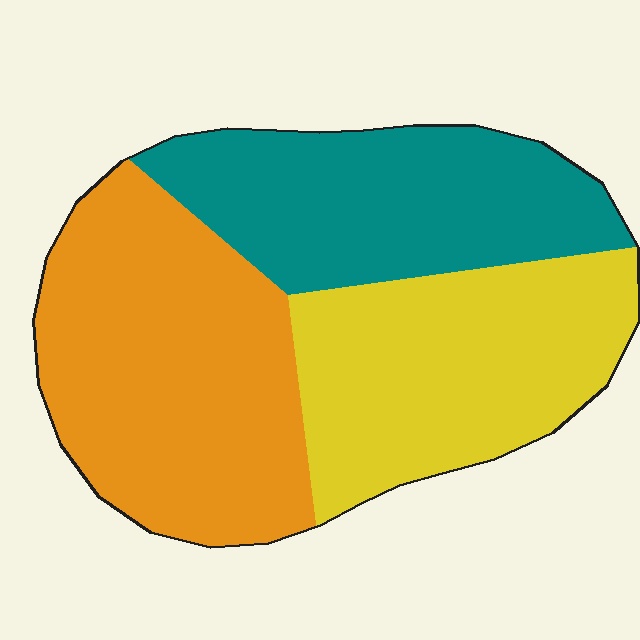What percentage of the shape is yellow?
Yellow takes up between a sixth and a third of the shape.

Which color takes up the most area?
Orange, at roughly 40%.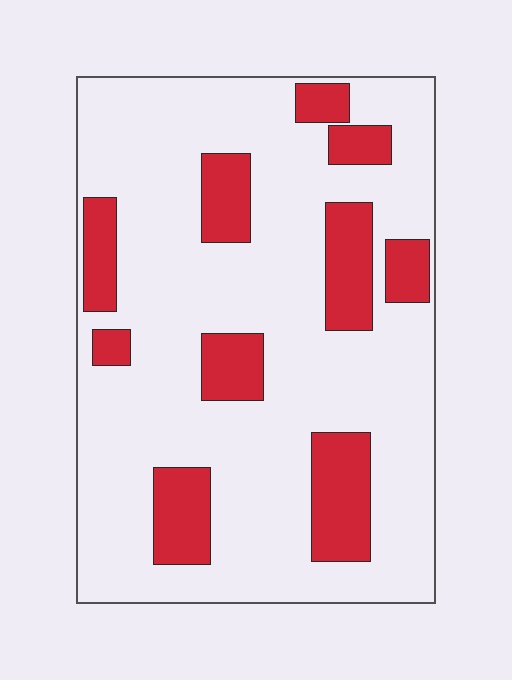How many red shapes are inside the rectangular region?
10.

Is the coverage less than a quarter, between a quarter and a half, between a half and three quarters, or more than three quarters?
Less than a quarter.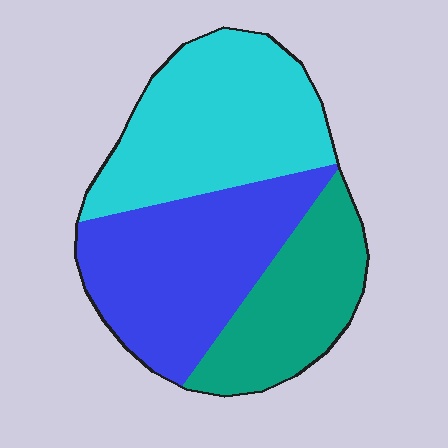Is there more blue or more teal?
Blue.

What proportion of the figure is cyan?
Cyan covers 38% of the figure.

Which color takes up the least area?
Teal, at roughly 25%.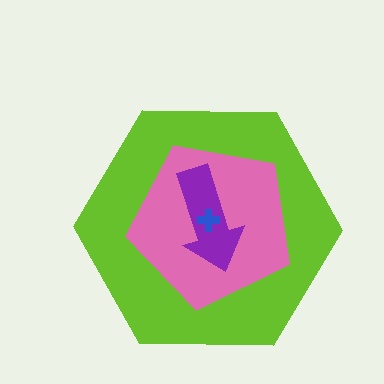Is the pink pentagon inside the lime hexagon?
Yes.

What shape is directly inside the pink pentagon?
The purple arrow.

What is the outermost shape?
The lime hexagon.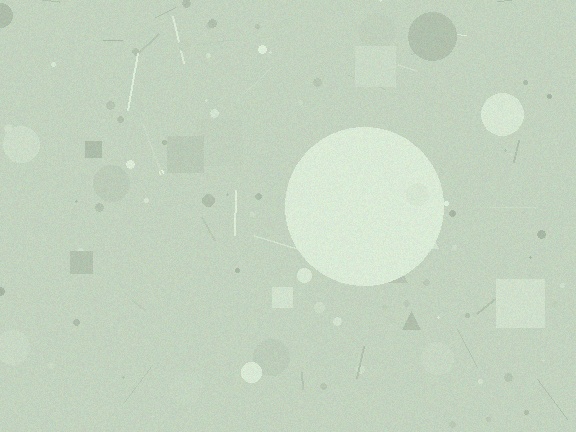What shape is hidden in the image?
A circle is hidden in the image.